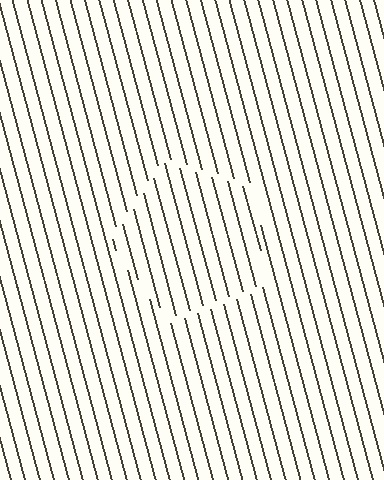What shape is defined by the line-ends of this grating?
An illusory pentagon. The interior of the shape contains the same grating, shifted by half a period — the contour is defined by the phase discontinuity where line-ends from the inner and outer gratings abut.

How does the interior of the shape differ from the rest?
The interior of the shape contains the same grating, shifted by half a period — the contour is defined by the phase discontinuity where line-ends from the inner and outer gratings abut.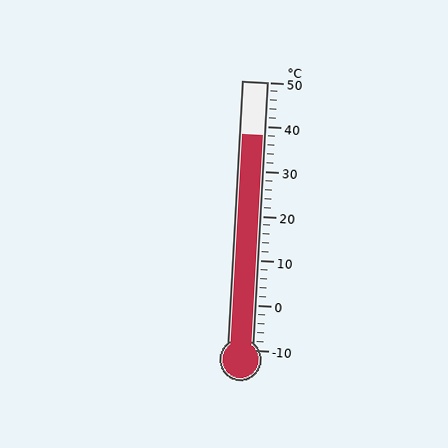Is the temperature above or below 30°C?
The temperature is above 30°C.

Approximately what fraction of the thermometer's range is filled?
The thermometer is filled to approximately 80% of its range.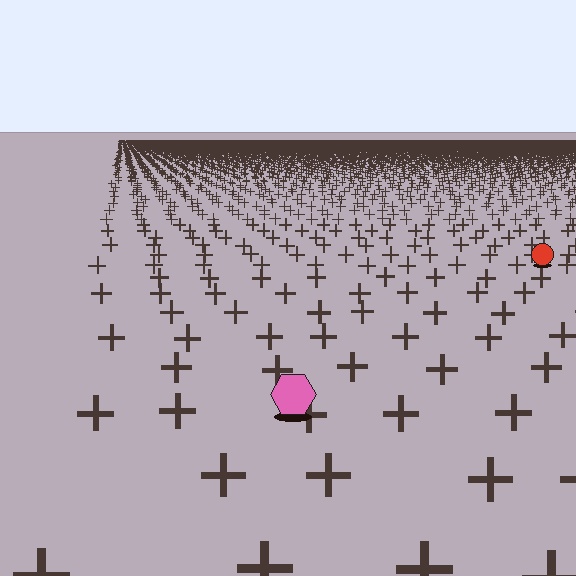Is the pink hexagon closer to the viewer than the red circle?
Yes. The pink hexagon is closer — you can tell from the texture gradient: the ground texture is coarser near it.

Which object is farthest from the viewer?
The red circle is farthest from the viewer. It appears smaller and the ground texture around it is denser.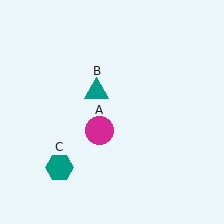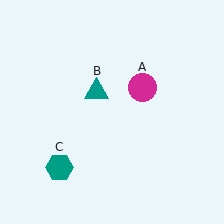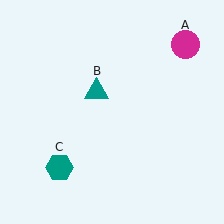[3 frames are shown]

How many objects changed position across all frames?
1 object changed position: magenta circle (object A).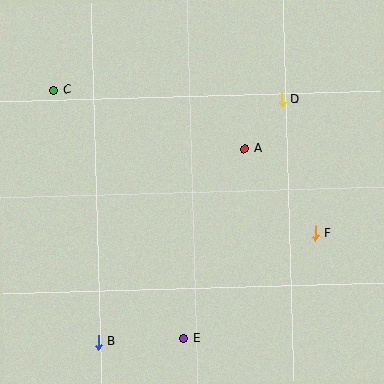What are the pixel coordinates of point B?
Point B is at (98, 342).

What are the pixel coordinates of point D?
Point D is at (282, 99).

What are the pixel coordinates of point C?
Point C is at (54, 90).